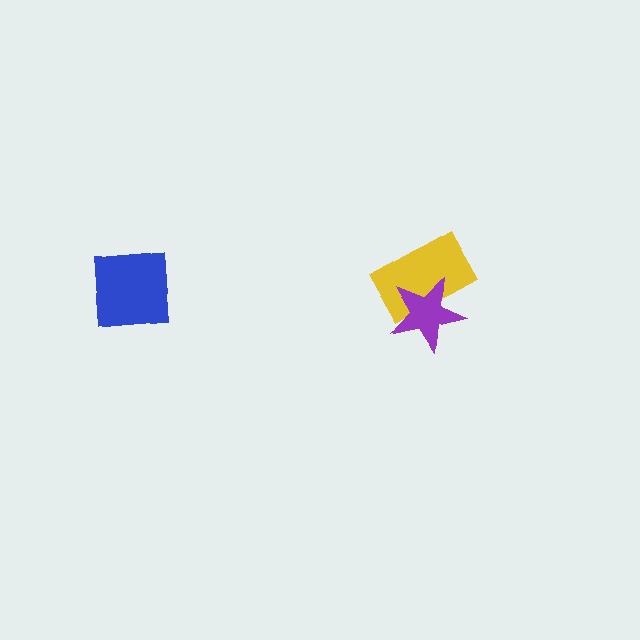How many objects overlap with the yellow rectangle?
1 object overlaps with the yellow rectangle.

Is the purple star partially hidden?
No, no other shape covers it.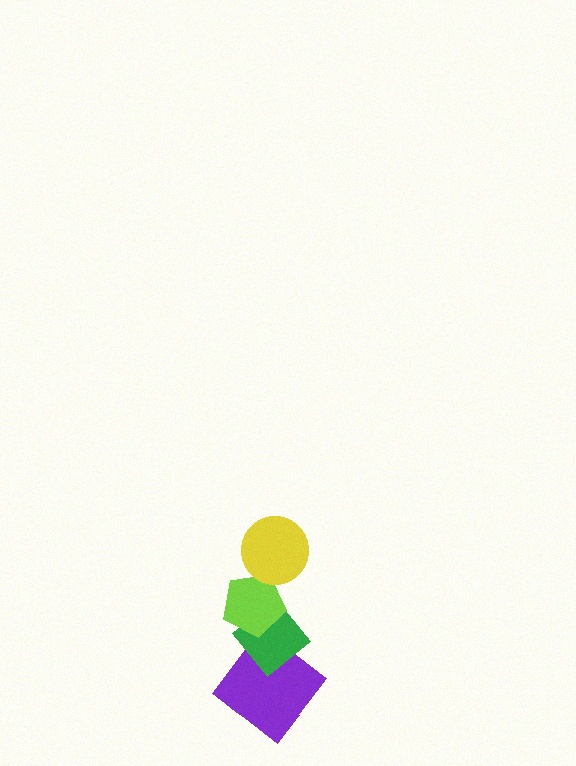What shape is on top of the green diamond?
The lime pentagon is on top of the green diamond.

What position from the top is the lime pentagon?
The lime pentagon is 2nd from the top.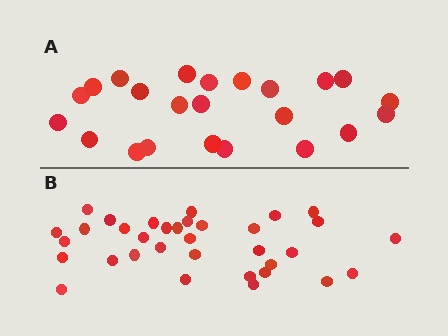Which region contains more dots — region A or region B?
Region B (the bottom region) has more dots.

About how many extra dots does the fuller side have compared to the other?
Region B has roughly 12 or so more dots than region A.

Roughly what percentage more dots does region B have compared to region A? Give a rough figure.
About 50% more.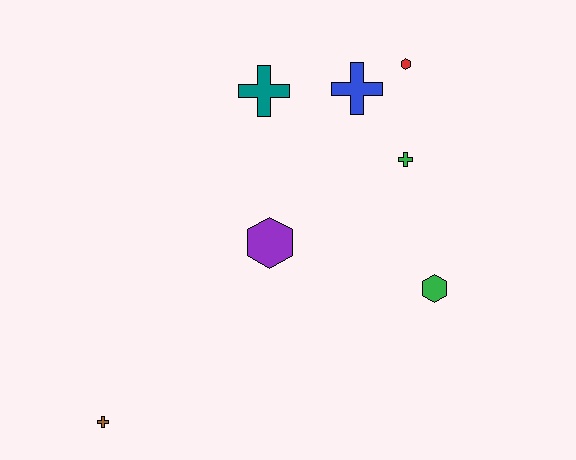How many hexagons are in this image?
There are 3 hexagons.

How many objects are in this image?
There are 7 objects.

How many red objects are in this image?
There is 1 red object.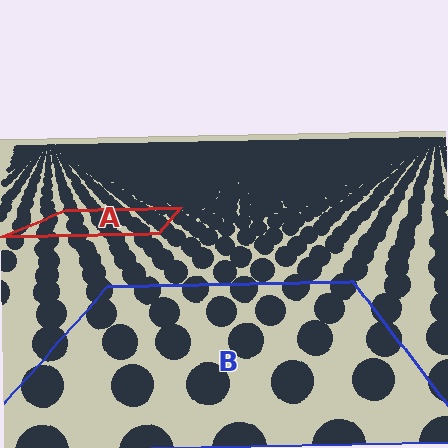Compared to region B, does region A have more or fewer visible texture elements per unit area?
Region A has more texture elements per unit area — they are packed more densely because it is farther away.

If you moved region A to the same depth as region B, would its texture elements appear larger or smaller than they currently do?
They would appear larger. At a closer depth, the same texture elements are projected at a bigger on-screen size.